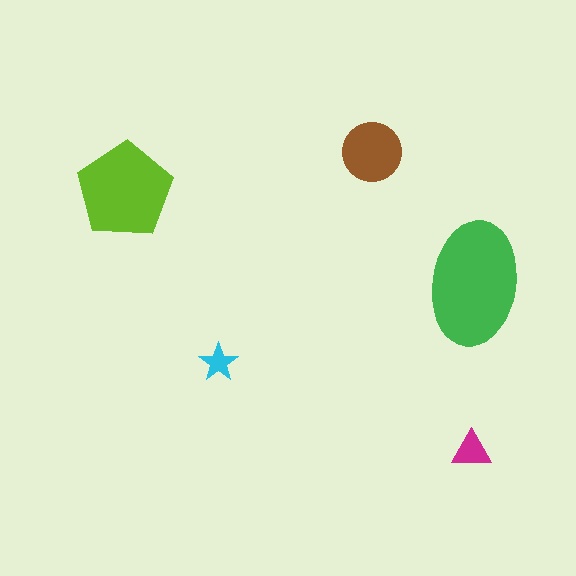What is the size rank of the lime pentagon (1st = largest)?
2nd.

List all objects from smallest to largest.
The cyan star, the magenta triangle, the brown circle, the lime pentagon, the green ellipse.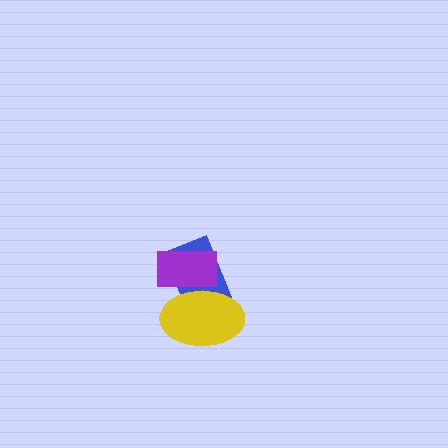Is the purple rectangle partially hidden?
Yes, it is partially covered by another shape.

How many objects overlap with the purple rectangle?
2 objects overlap with the purple rectangle.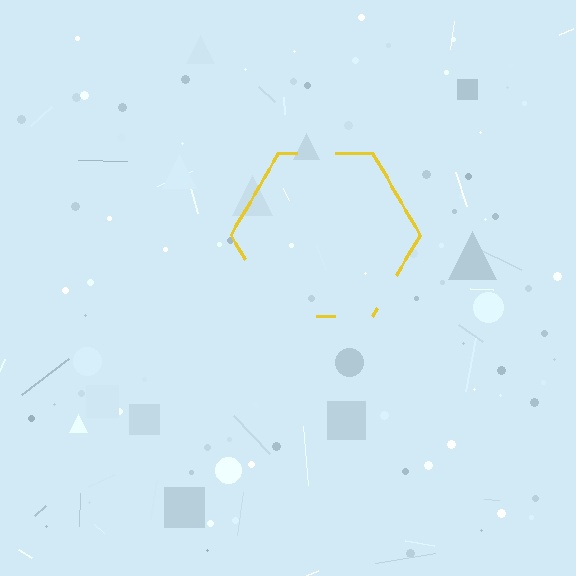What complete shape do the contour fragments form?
The contour fragments form a hexagon.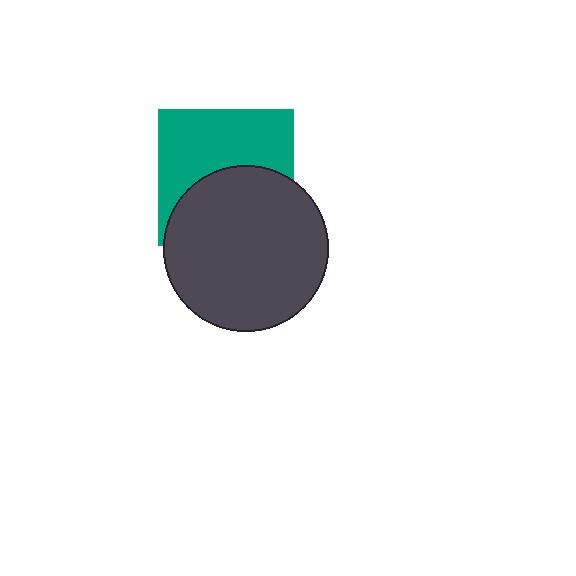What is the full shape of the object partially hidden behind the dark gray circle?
The partially hidden object is a teal square.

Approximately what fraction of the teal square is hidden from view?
Roughly 47% of the teal square is hidden behind the dark gray circle.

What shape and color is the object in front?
The object in front is a dark gray circle.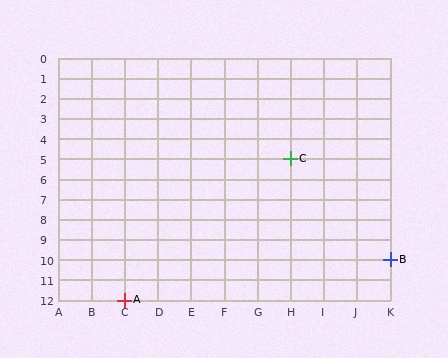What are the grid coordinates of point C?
Point C is at grid coordinates (H, 5).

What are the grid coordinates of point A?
Point A is at grid coordinates (C, 12).